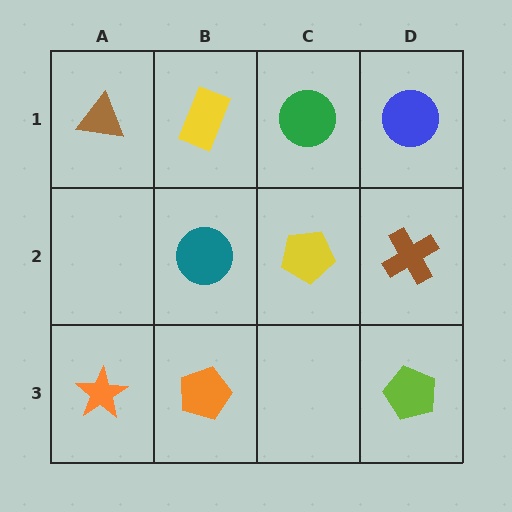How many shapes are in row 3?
3 shapes.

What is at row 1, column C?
A green circle.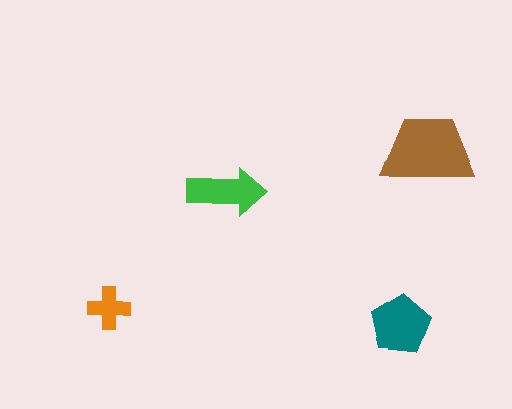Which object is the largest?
The brown trapezoid.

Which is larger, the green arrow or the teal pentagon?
The teal pentagon.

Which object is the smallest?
The orange cross.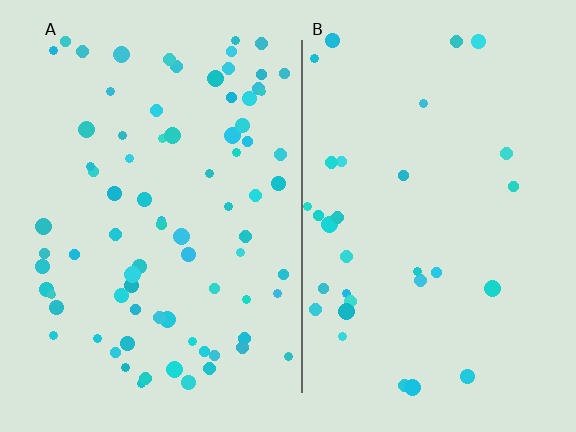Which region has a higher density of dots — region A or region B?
A (the left).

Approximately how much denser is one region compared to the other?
Approximately 2.5× — region A over region B.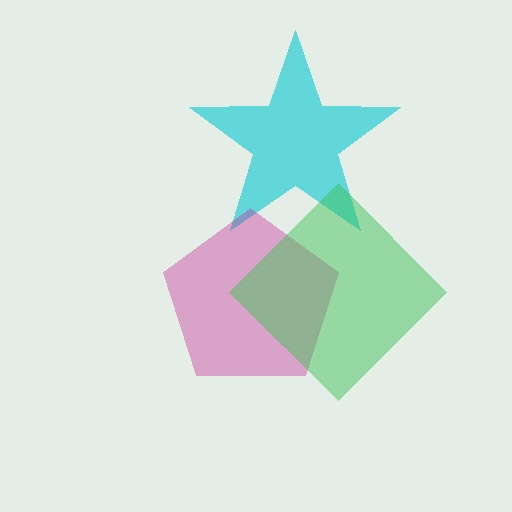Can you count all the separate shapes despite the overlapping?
Yes, there are 3 separate shapes.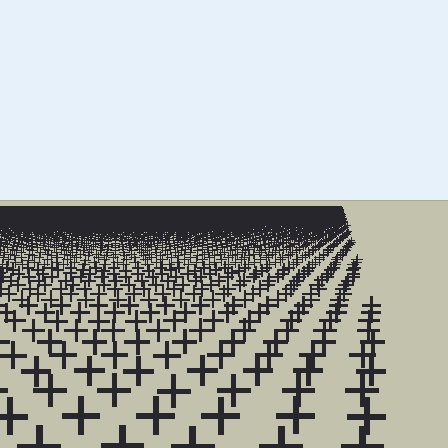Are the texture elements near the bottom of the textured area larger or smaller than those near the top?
Larger. Near the bottom, elements are closer to the viewer and appear at a bigger on-screen size.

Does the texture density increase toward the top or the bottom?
Density increases toward the top.